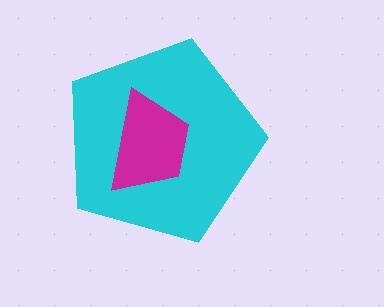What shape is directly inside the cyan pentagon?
The magenta trapezoid.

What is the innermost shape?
The magenta trapezoid.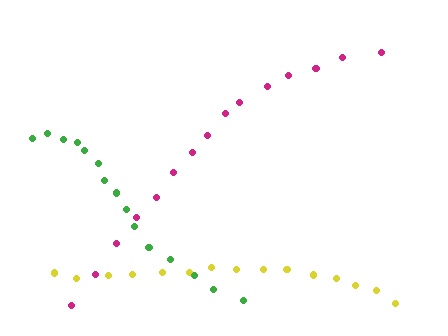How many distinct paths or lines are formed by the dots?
There are 3 distinct paths.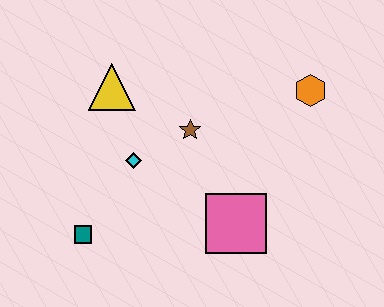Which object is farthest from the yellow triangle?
The orange hexagon is farthest from the yellow triangle.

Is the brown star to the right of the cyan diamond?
Yes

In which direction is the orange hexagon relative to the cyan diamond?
The orange hexagon is to the right of the cyan diamond.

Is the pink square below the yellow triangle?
Yes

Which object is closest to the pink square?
The brown star is closest to the pink square.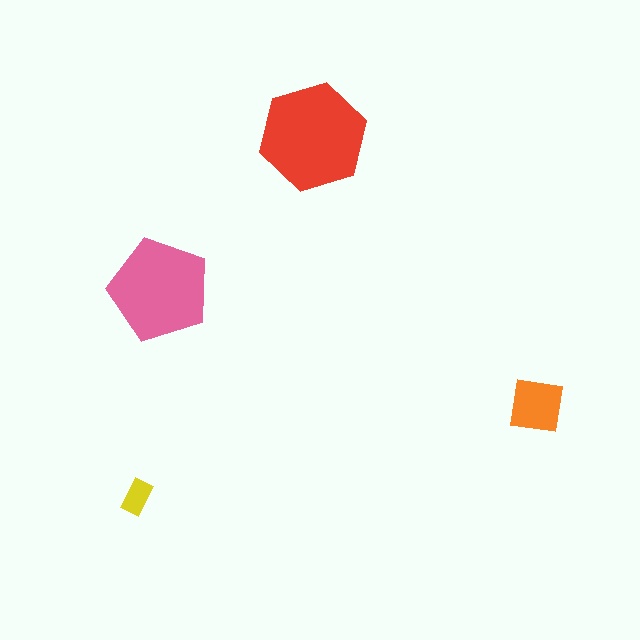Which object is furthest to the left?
The yellow rectangle is leftmost.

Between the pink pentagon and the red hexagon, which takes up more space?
The red hexagon.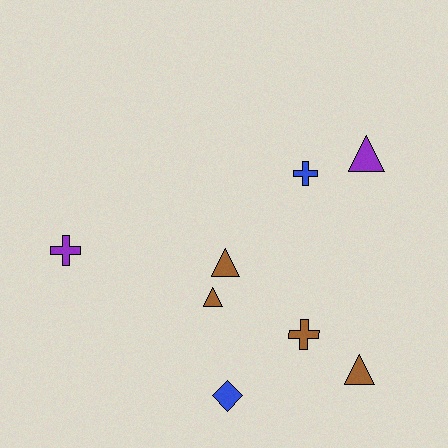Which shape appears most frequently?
Triangle, with 4 objects.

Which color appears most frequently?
Brown, with 4 objects.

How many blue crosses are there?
There is 1 blue cross.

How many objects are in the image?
There are 8 objects.